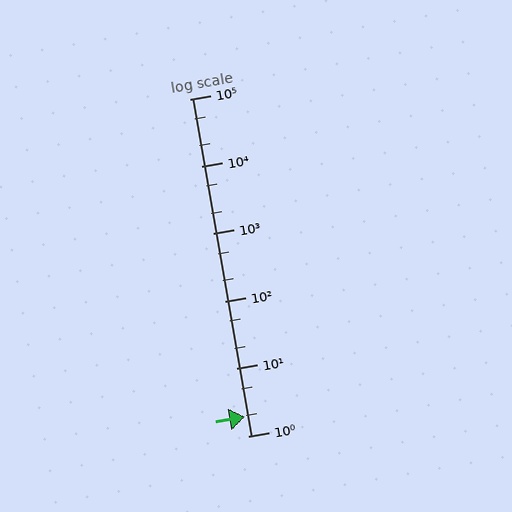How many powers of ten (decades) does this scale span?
The scale spans 5 decades, from 1 to 100000.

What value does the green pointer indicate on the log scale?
The pointer indicates approximately 1.9.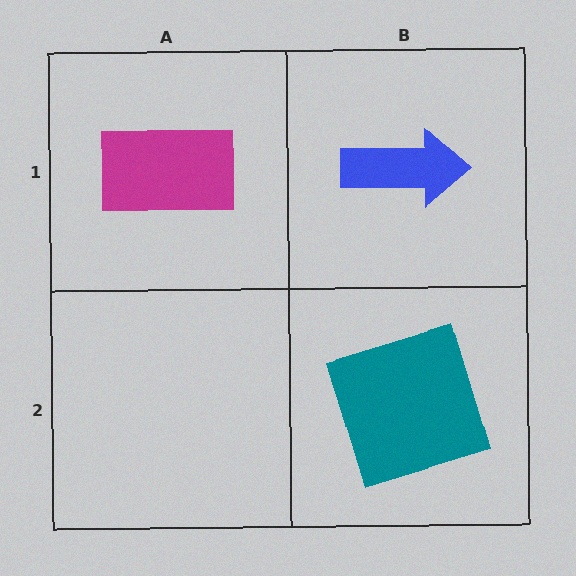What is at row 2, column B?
A teal square.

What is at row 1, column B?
A blue arrow.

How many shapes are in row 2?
1 shape.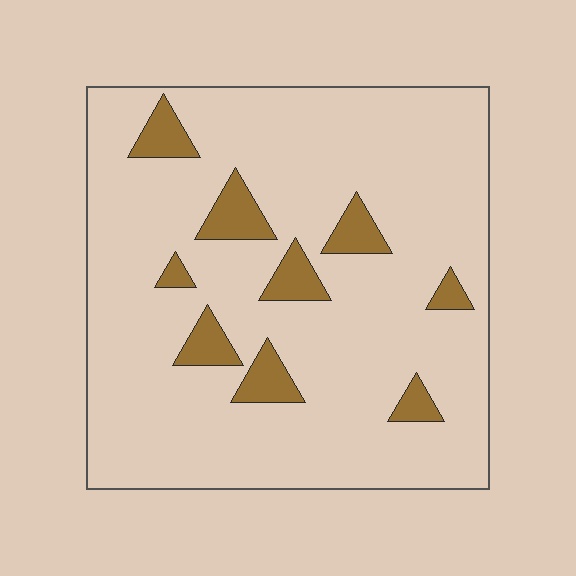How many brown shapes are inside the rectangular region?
9.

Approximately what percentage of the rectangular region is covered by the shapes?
Approximately 10%.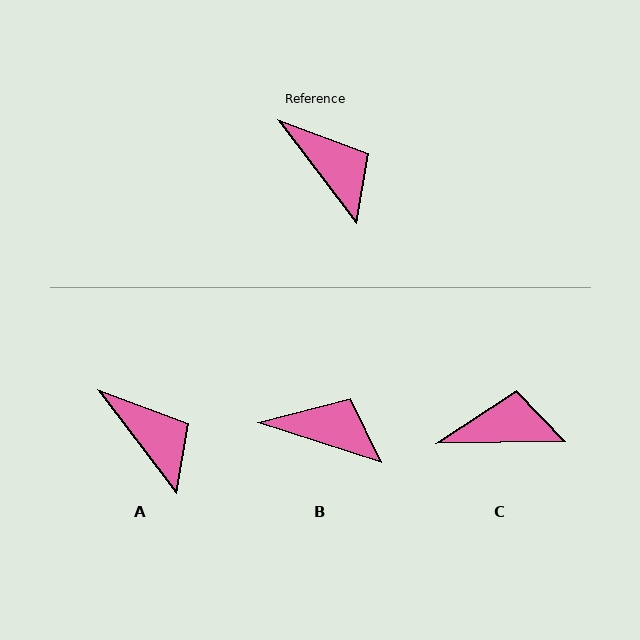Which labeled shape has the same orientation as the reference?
A.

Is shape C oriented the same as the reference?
No, it is off by about 54 degrees.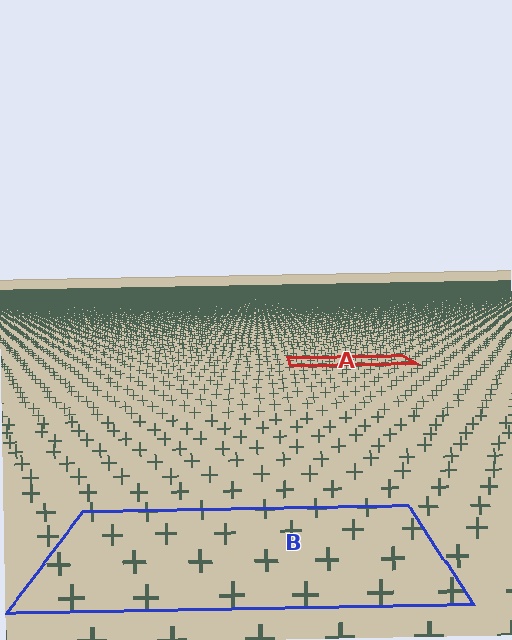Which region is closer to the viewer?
Region B is closer. The texture elements there are larger and more spread out.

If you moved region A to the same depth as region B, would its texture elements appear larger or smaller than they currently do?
They would appear larger. At a closer depth, the same texture elements are projected at a bigger on-screen size.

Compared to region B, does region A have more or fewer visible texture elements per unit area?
Region A has more texture elements per unit area — they are packed more densely because it is farther away.